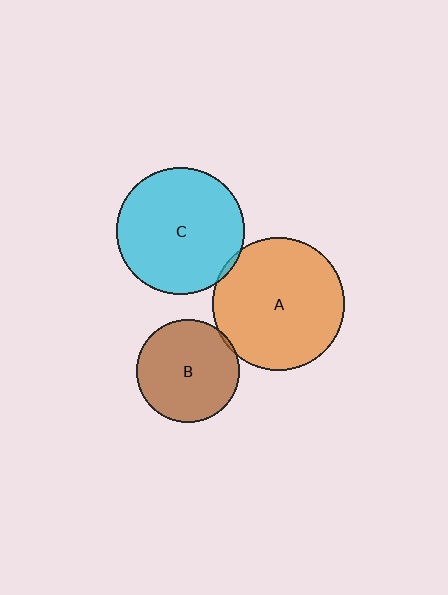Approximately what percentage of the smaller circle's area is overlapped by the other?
Approximately 5%.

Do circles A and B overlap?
Yes.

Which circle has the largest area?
Circle A (orange).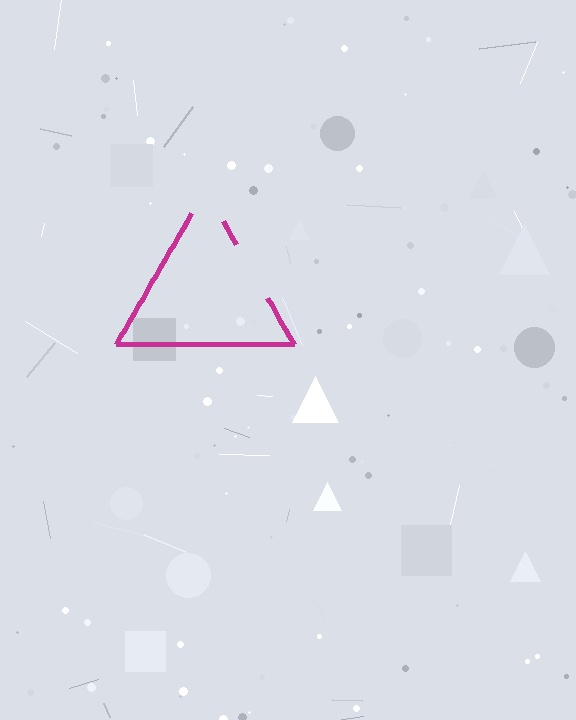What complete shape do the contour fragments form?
The contour fragments form a triangle.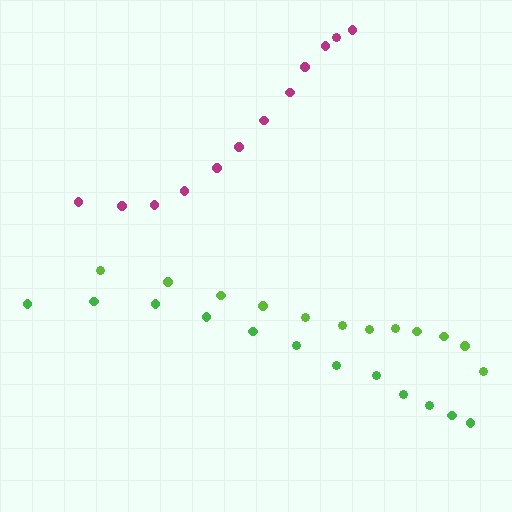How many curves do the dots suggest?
There are 3 distinct paths.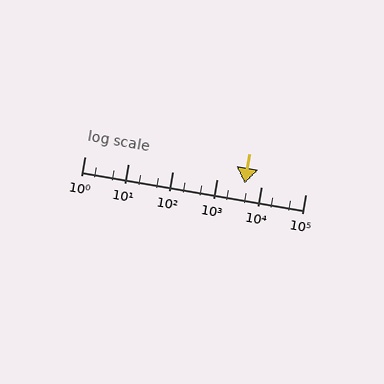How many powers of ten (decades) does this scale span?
The scale spans 5 decades, from 1 to 100000.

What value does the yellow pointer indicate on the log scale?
The pointer indicates approximately 4300.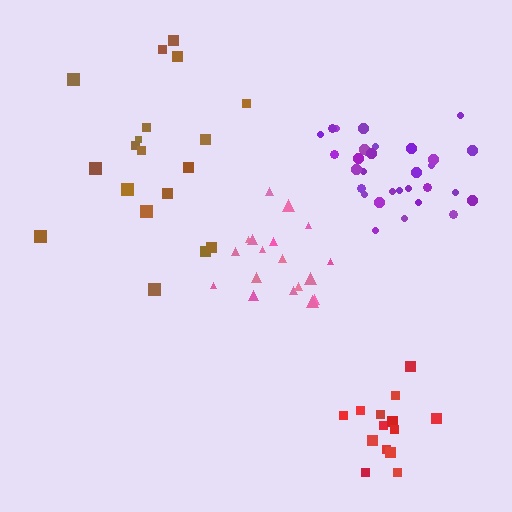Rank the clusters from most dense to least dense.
purple, pink, red, brown.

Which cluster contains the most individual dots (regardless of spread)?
Purple (31).